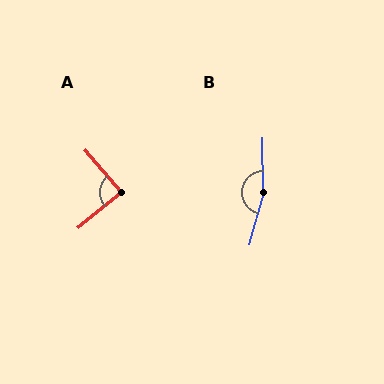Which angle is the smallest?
A, at approximately 89 degrees.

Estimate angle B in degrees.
Approximately 164 degrees.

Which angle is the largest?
B, at approximately 164 degrees.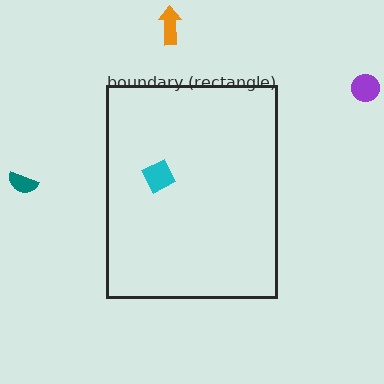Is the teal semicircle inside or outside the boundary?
Outside.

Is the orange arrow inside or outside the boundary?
Outside.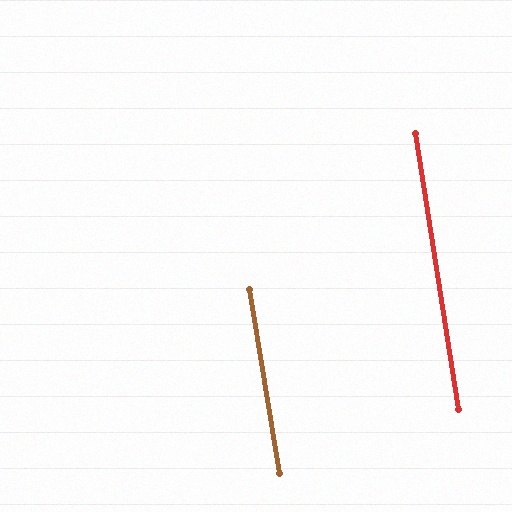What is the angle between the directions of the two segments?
Approximately 1 degree.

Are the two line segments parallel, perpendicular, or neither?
Parallel — their directions differ by only 0.6°.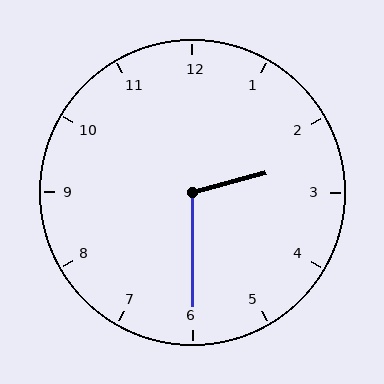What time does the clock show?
2:30.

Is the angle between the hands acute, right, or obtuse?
It is obtuse.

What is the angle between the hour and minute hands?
Approximately 105 degrees.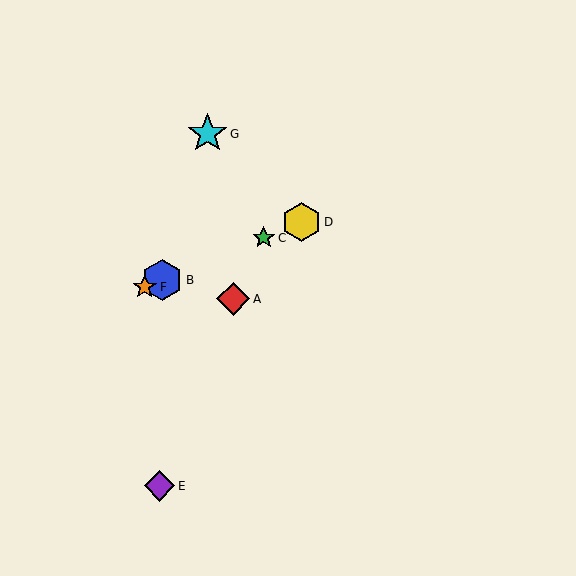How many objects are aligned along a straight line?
4 objects (B, C, D, F) are aligned along a straight line.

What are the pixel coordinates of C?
Object C is at (264, 238).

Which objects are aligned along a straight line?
Objects B, C, D, F are aligned along a straight line.